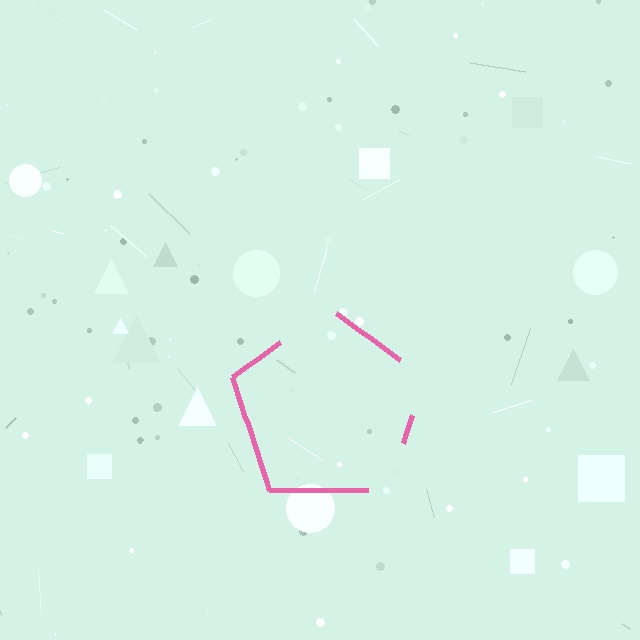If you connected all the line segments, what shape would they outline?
They would outline a pentagon.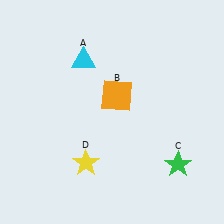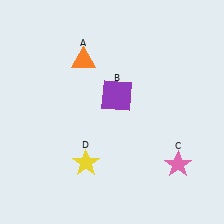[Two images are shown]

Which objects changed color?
A changed from cyan to orange. B changed from orange to purple. C changed from green to pink.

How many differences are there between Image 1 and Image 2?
There are 3 differences between the two images.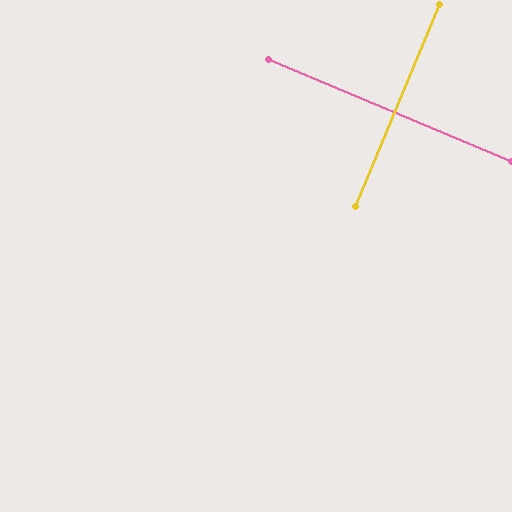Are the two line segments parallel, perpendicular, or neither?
Perpendicular — they meet at approximately 90°.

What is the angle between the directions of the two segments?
Approximately 90 degrees.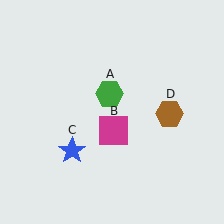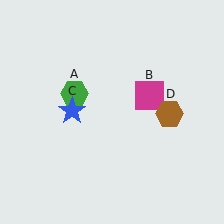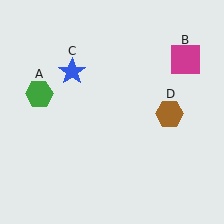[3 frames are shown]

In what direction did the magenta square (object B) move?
The magenta square (object B) moved up and to the right.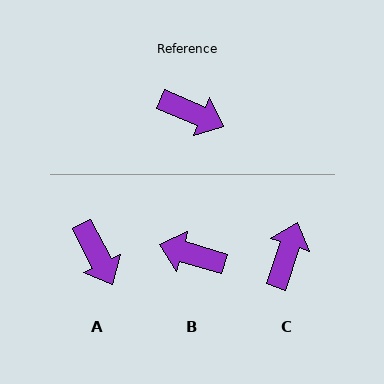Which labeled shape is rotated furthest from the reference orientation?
B, about 173 degrees away.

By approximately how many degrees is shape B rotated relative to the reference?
Approximately 173 degrees clockwise.